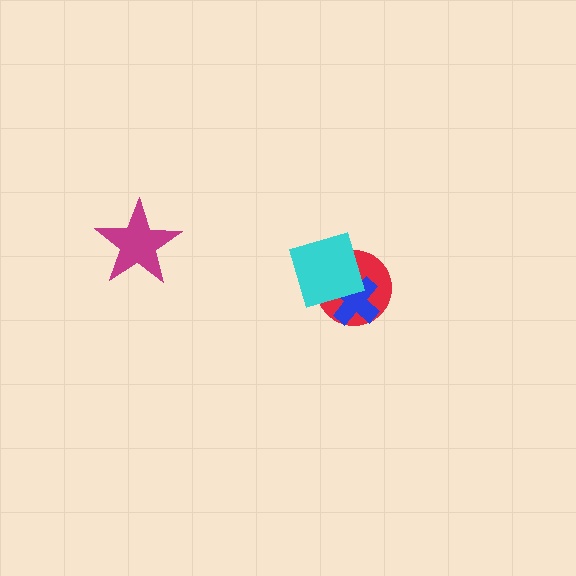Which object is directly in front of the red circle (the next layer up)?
The blue cross is directly in front of the red circle.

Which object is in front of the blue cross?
The cyan diamond is in front of the blue cross.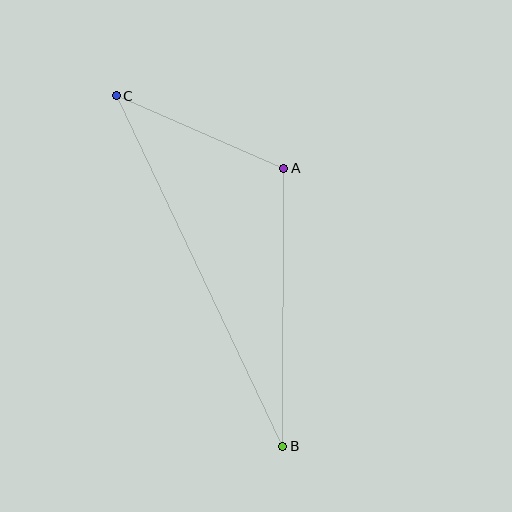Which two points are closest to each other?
Points A and C are closest to each other.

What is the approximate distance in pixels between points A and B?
The distance between A and B is approximately 278 pixels.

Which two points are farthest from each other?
Points B and C are farthest from each other.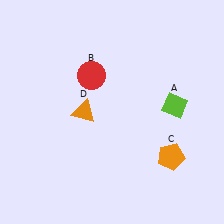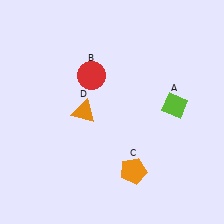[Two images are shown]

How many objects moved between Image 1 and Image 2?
1 object moved between the two images.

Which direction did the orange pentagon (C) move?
The orange pentagon (C) moved left.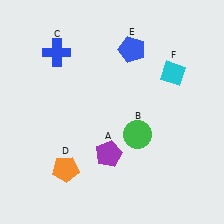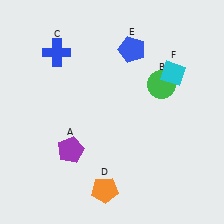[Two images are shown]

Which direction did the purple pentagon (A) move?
The purple pentagon (A) moved left.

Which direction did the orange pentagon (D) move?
The orange pentagon (D) moved right.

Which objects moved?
The objects that moved are: the purple pentagon (A), the green circle (B), the orange pentagon (D).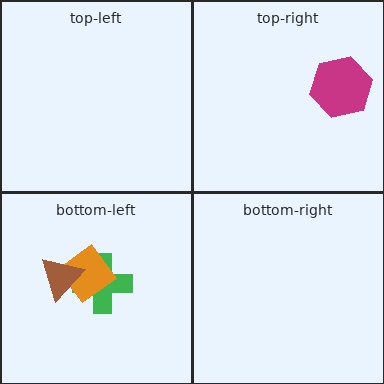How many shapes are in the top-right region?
1.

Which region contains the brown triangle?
The bottom-left region.